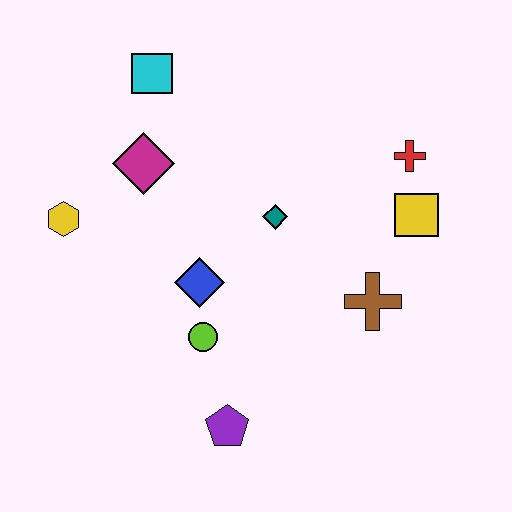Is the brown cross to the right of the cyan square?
Yes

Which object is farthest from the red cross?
The yellow hexagon is farthest from the red cross.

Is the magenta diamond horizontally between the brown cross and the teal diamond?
No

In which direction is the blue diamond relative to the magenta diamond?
The blue diamond is below the magenta diamond.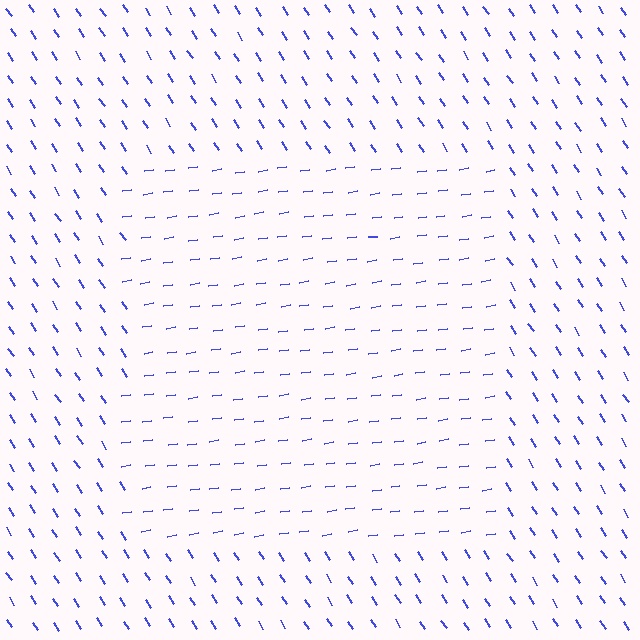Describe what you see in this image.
The image is filled with small blue line segments. A rectangle region in the image has lines oriented differently from the surrounding lines, creating a visible texture boundary.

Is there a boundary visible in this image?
Yes, there is a texture boundary formed by a change in line orientation.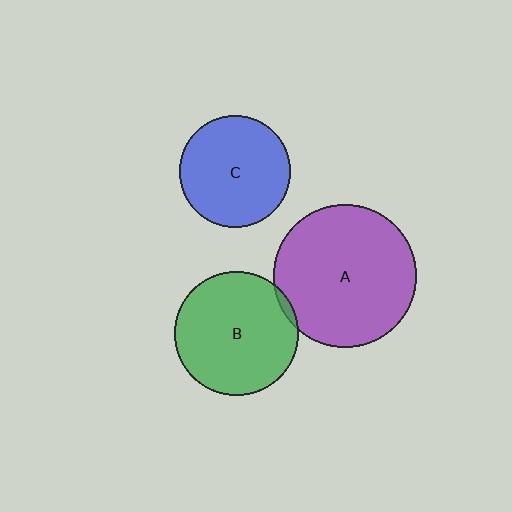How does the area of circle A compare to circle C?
Approximately 1.6 times.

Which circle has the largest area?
Circle A (purple).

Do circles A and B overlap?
Yes.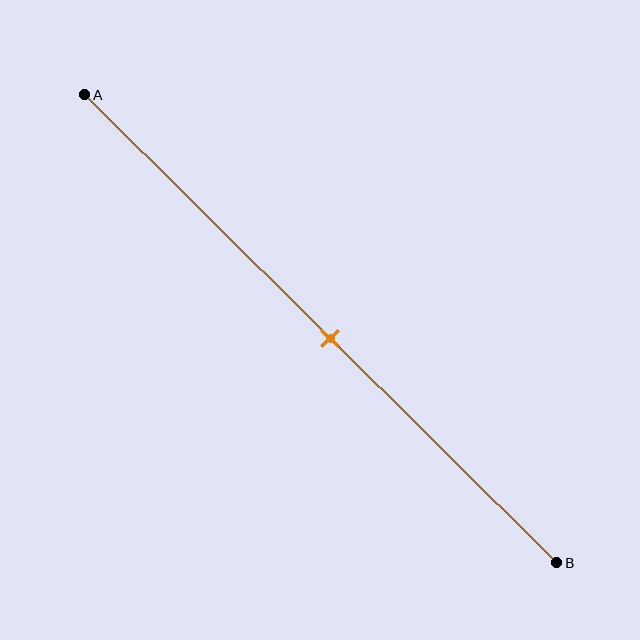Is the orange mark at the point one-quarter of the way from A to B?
No, the mark is at about 50% from A, not at the 25% one-quarter point.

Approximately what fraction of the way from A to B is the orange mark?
The orange mark is approximately 50% of the way from A to B.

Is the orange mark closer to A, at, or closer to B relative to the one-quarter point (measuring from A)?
The orange mark is closer to point B than the one-quarter point of segment AB.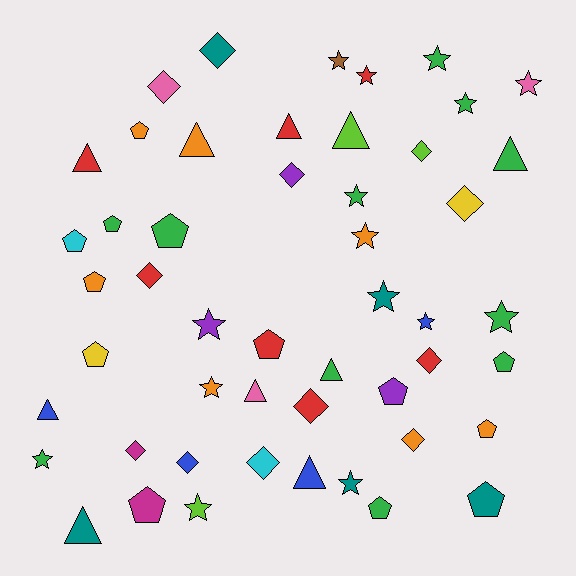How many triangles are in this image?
There are 10 triangles.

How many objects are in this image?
There are 50 objects.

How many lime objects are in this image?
There are 3 lime objects.